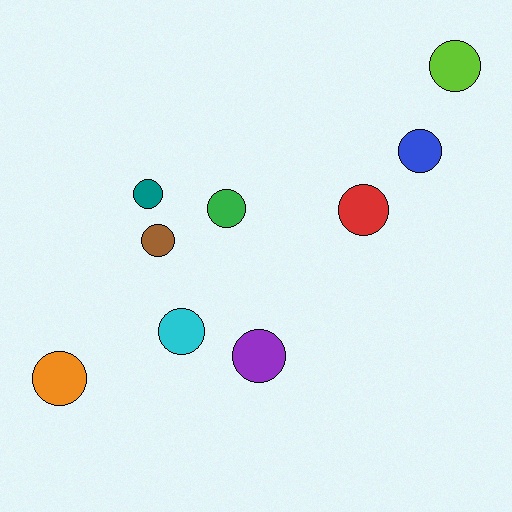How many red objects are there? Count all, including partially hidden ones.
There is 1 red object.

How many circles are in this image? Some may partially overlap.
There are 9 circles.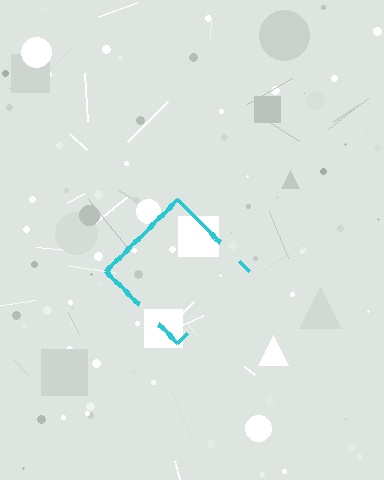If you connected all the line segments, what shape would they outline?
They would outline a diamond.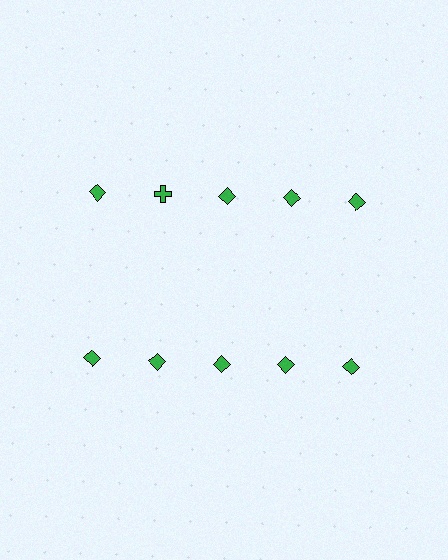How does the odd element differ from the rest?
It has a different shape: cross instead of diamond.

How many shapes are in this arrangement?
There are 10 shapes arranged in a grid pattern.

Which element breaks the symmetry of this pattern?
The green cross in the top row, second from left column breaks the symmetry. All other shapes are green diamonds.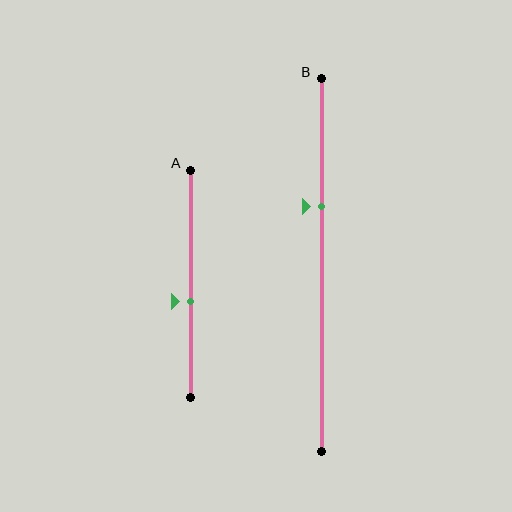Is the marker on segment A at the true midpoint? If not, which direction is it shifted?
No, the marker on segment A is shifted downward by about 8% of the segment length.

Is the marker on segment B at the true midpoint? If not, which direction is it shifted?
No, the marker on segment B is shifted upward by about 16% of the segment length.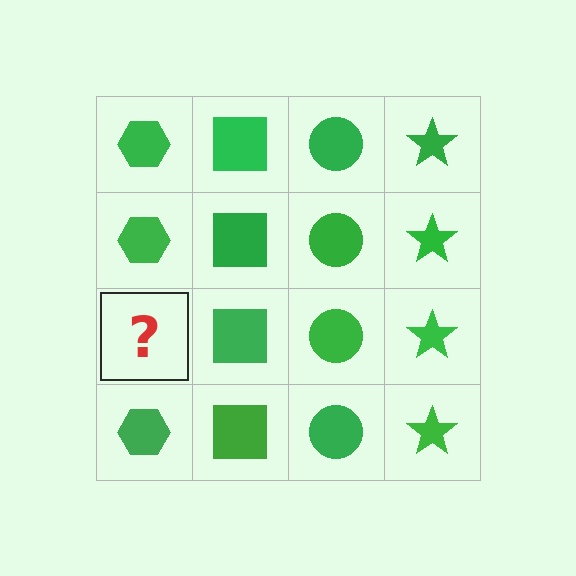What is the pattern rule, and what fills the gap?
The rule is that each column has a consistent shape. The gap should be filled with a green hexagon.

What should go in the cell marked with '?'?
The missing cell should contain a green hexagon.